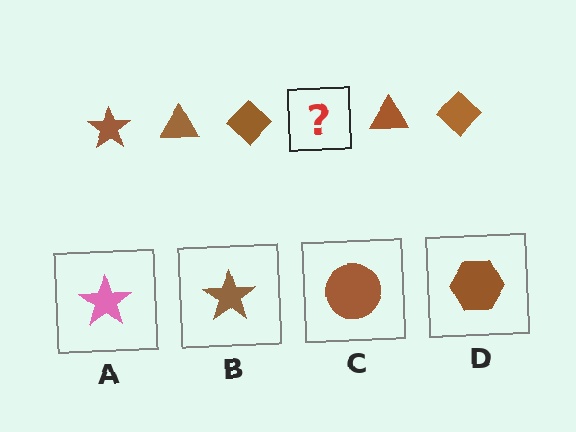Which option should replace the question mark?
Option B.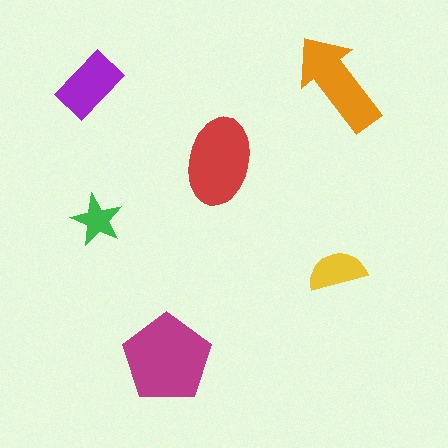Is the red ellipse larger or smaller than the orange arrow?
Larger.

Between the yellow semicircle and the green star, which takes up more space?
The yellow semicircle.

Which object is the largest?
The magenta pentagon.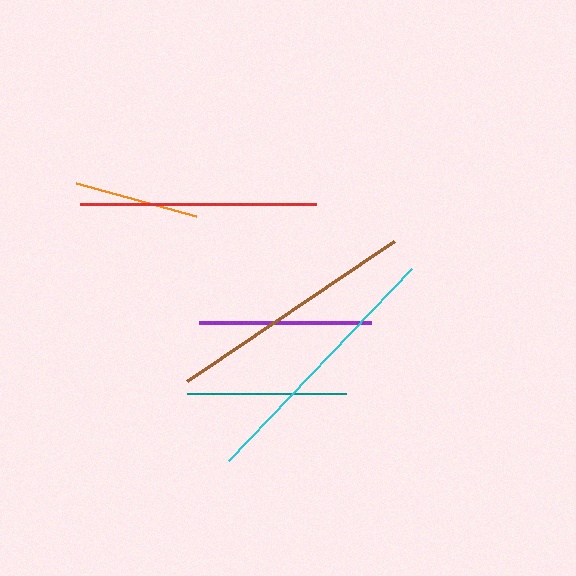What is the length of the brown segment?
The brown segment is approximately 250 pixels long.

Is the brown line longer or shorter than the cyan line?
The cyan line is longer than the brown line.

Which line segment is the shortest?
The orange line is the shortest at approximately 125 pixels.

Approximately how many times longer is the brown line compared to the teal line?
The brown line is approximately 1.6 times the length of the teal line.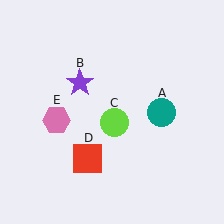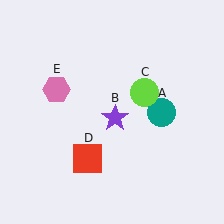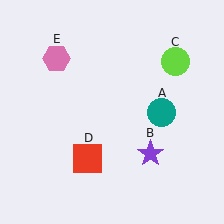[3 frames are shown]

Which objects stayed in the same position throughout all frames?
Teal circle (object A) and red square (object D) remained stationary.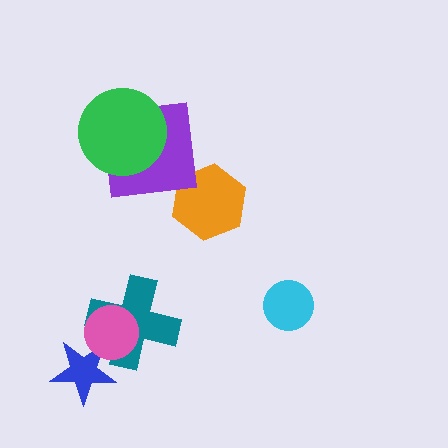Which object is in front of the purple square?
The green circle is in front of the purple square.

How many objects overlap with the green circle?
1 object overlaps with the green circle.